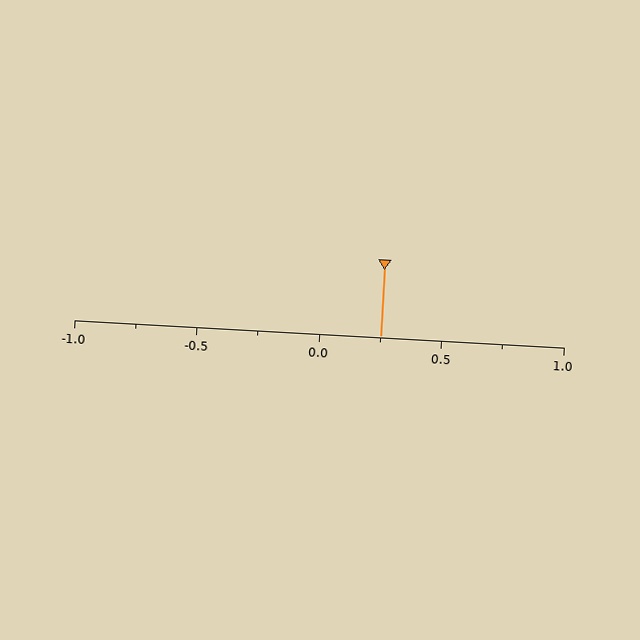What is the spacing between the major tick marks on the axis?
The major ticks are spaced 0.5 apart.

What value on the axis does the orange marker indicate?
The marker indicates approximately 0.25.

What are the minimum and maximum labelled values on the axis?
The axis runs from -1.0 to 1.0.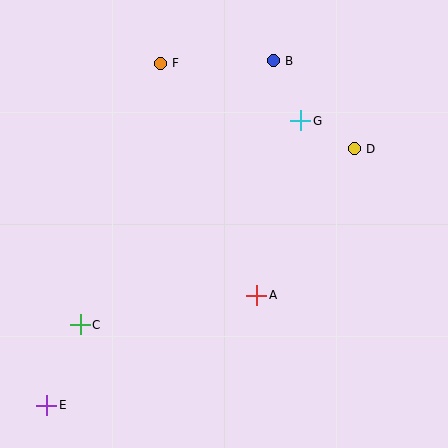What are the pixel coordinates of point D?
Point D is at (354, 149).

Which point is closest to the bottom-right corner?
Point A is closest to the bottom-right corner.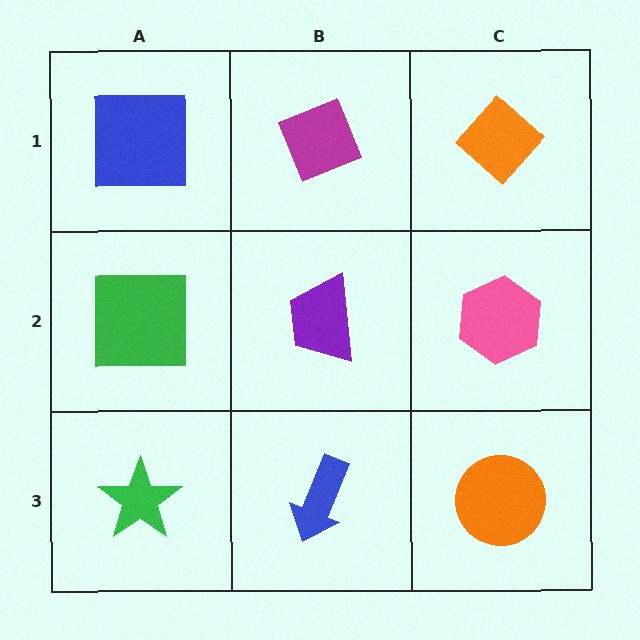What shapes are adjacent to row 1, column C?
A pink hexagon (row 2, column C), a magenta diamond (row 1, column B).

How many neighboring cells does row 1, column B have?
3.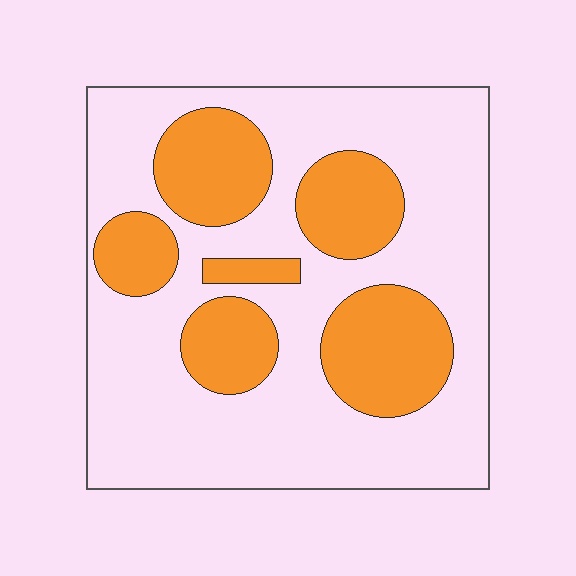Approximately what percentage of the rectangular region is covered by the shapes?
Approximately 30%.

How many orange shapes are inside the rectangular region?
6.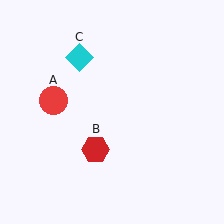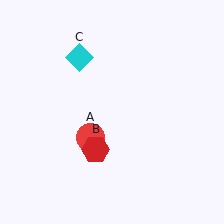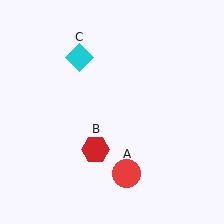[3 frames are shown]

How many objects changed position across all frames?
1 object changed position: red circle (object A).